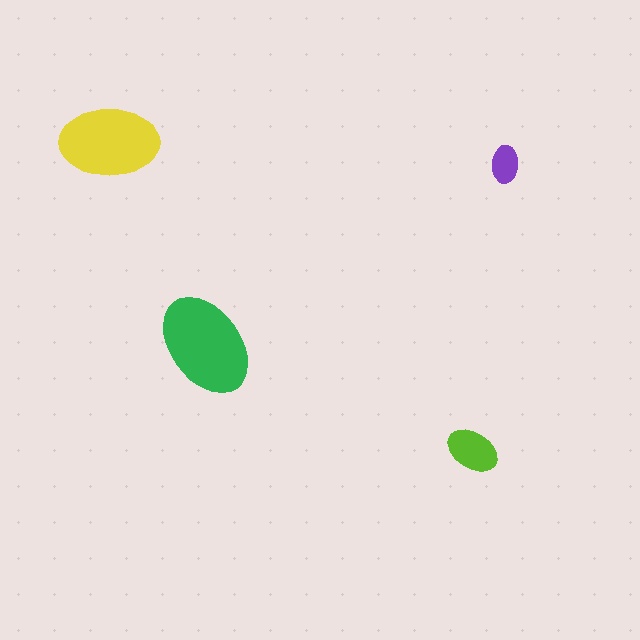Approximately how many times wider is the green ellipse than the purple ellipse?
About 3 times wider.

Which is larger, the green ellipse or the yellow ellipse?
The green one.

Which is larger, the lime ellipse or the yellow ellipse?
The yellow one.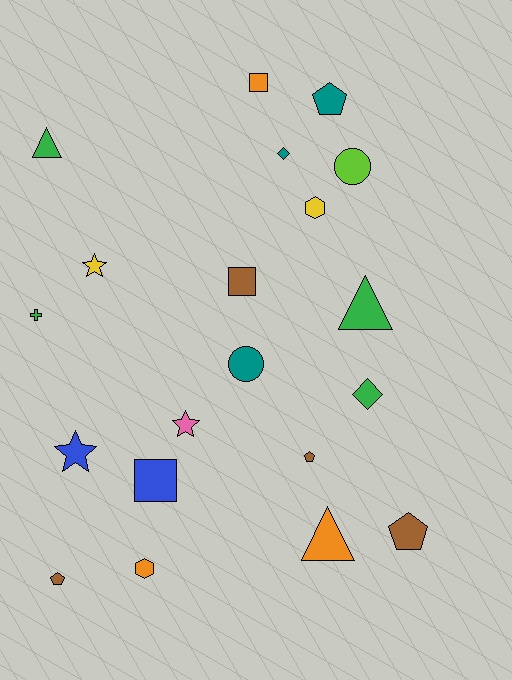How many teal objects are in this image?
There are 3 teal objects.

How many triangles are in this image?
There are 3 triangles.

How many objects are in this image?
There are 20 objects.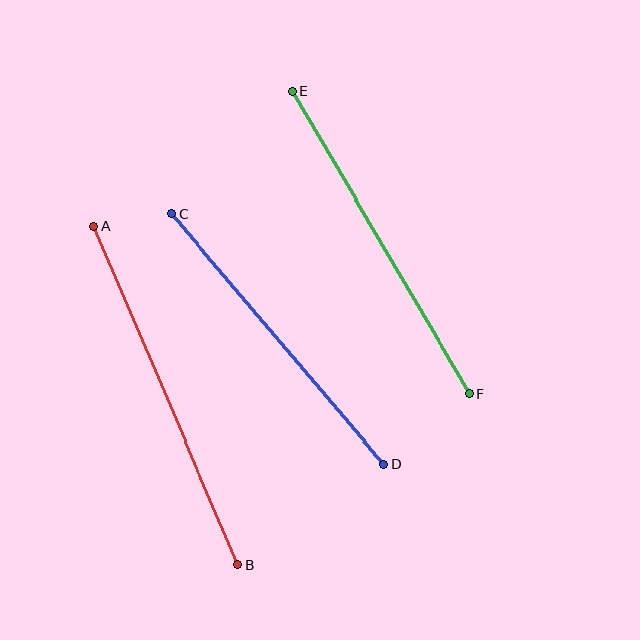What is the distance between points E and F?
The distance is approximately 350 pixels.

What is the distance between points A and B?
The distance is approximately 367 pixels.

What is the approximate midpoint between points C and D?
The midpoint is at approximately (278, 339) pixels.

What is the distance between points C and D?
The distance is approximately 328 pixels.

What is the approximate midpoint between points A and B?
The midpoint is at approximately (166, 395) pixels.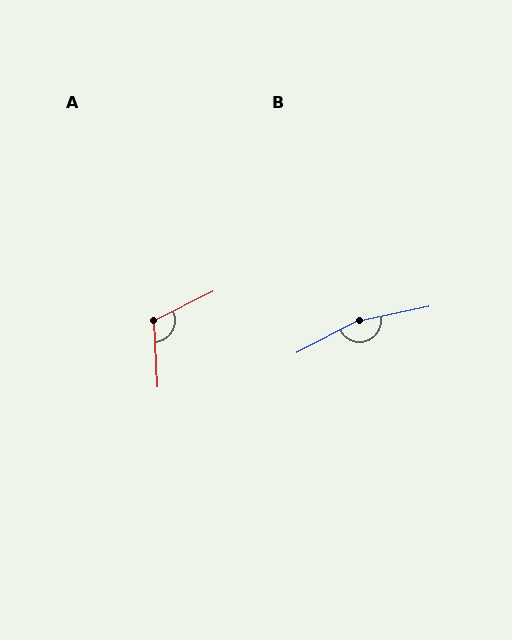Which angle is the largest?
B, at approximately 165 degrees.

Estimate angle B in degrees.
Approximately 165 degrees.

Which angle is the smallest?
A, at approximately 113 degrees.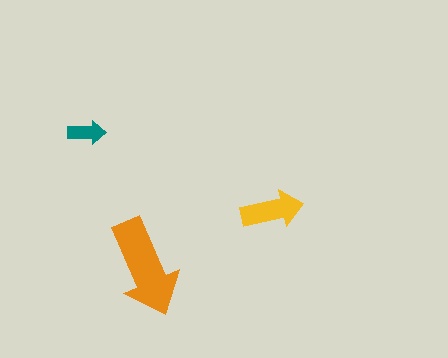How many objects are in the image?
There are 3 objects in the image.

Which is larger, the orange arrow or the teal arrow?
The orange one.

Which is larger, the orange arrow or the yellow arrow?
The orange one.